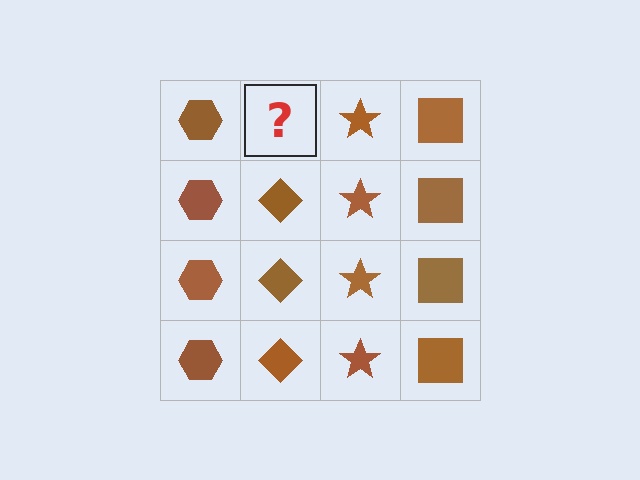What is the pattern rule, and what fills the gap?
The rule is that each column has a consistent shape. The gap should be filled with a brown diamond.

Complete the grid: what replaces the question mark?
The question mark should be replaced with a brown diamond.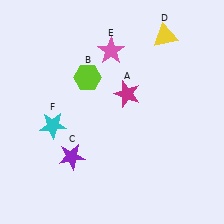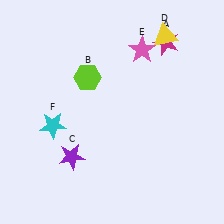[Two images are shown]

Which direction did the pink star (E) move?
The pink star (E) moved right.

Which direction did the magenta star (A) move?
The magenta star (A) moved up.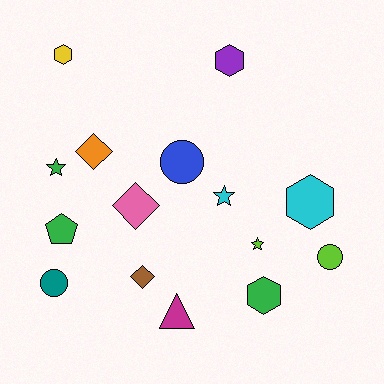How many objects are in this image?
There are 15 objects.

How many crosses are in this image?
There are no crosses.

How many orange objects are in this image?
There is 1 orange object.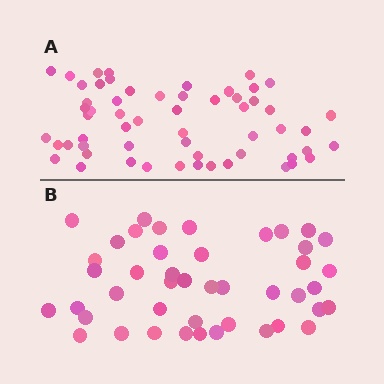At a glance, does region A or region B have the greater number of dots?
Region A (the top region) has more dots.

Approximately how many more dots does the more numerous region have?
Region A has approximately 15 more dots than region B.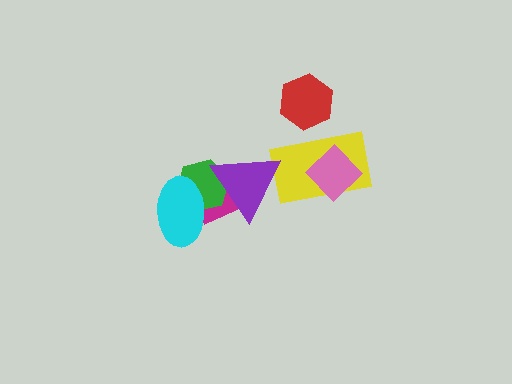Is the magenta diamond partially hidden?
Yes, it is partially covered by another shape.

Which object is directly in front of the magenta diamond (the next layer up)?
The green hexagon is directly in front of the magenta diamond.